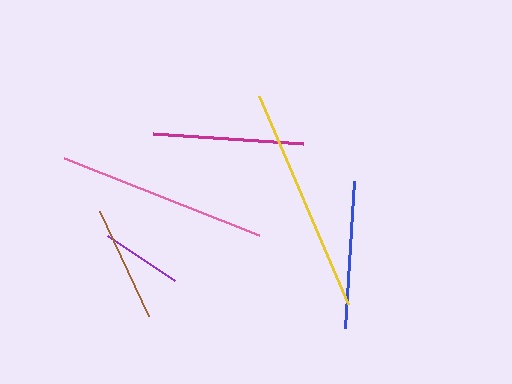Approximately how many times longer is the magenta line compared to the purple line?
The magenta line is approximately 1.9 times the length of the purple line.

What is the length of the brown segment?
The brown segment is approximately 116 pixels long.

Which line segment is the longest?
The yellow line is the longest at approximately 226 pixels.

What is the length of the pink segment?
The pink segment is approximately 210 pixels long.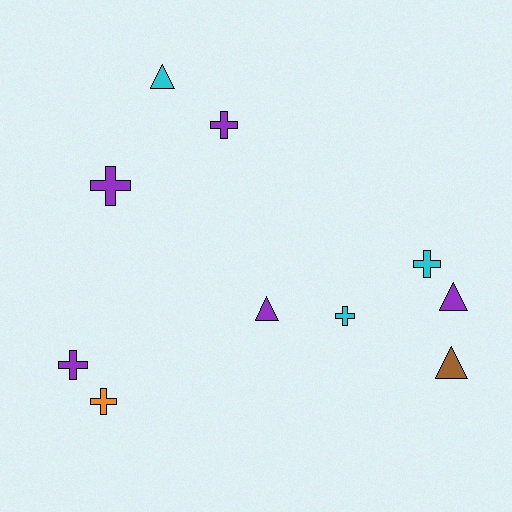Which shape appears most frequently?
Cross, with 6 objects.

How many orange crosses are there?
There is 1 orange cross.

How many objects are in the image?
There are 10 objects.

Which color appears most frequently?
Purple, with 5 objects.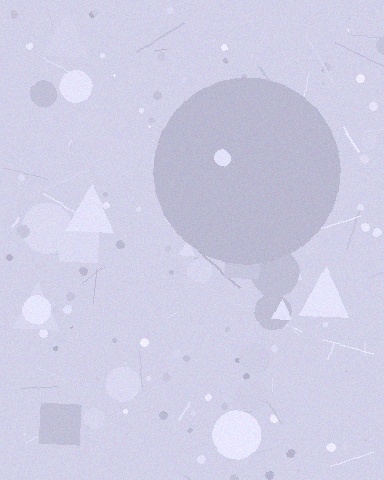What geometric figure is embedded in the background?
A circle is embedded in the background.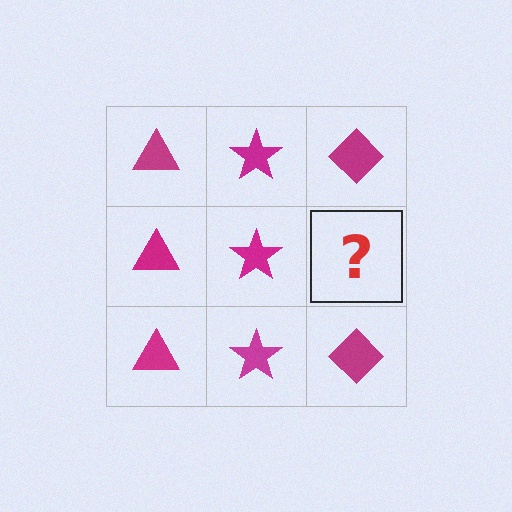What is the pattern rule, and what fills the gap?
The rule is that each column has a consistent shape. The gap should be filled with a magenta diamond.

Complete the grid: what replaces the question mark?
The question mark should be replaced with a magenta diamond.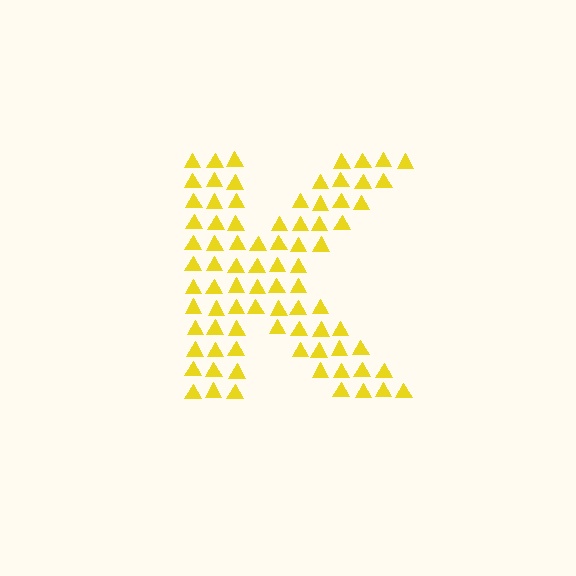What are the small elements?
The small elements are triangles.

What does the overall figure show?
The overall figure shows the letter K.